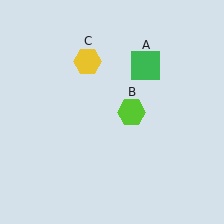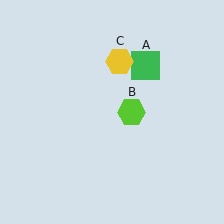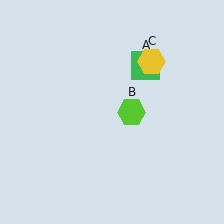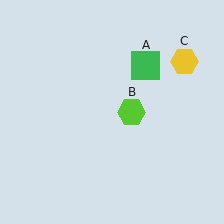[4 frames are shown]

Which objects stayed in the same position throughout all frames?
Green square (object A) and lime hexagon (object B) remained stationary.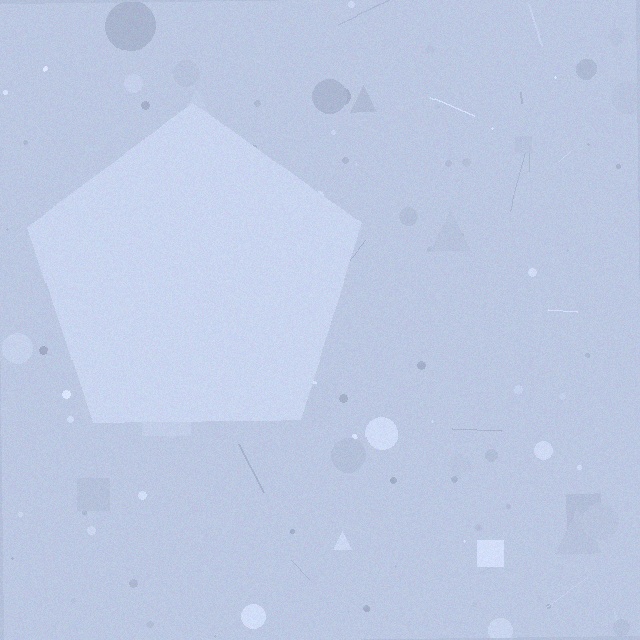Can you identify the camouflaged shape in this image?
The camouflaged shape is a pentagon.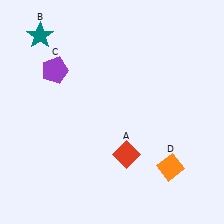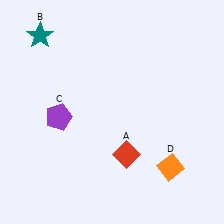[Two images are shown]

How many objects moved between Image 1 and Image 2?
1 object moved between the two images.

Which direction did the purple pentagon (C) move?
The purple pentagon (C) moved down.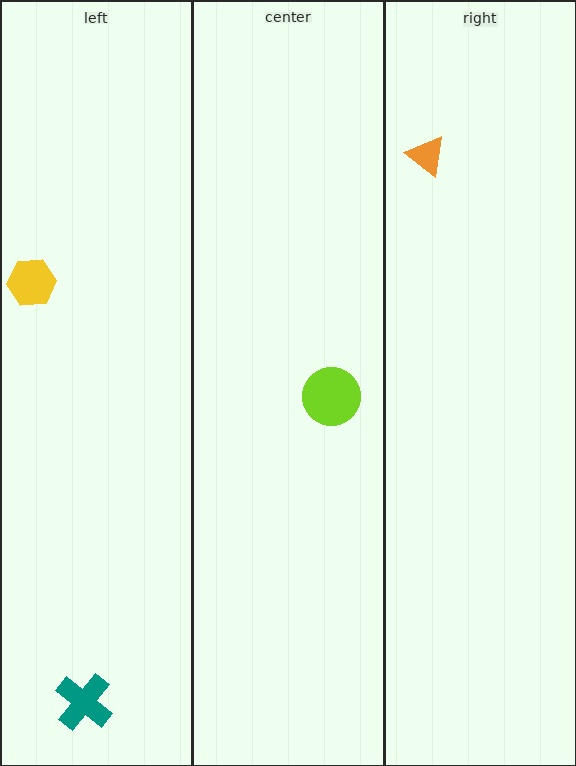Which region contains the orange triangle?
The right region.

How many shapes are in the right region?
1.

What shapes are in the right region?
The orange triangle.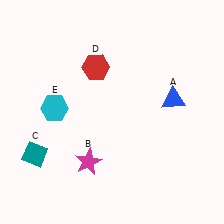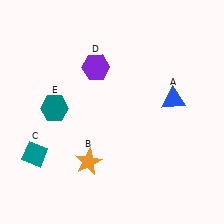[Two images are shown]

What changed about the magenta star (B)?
In Image 1, B is magenta. In Image 2, it changed to orange.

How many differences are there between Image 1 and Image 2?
There are 3 differences between the two images.